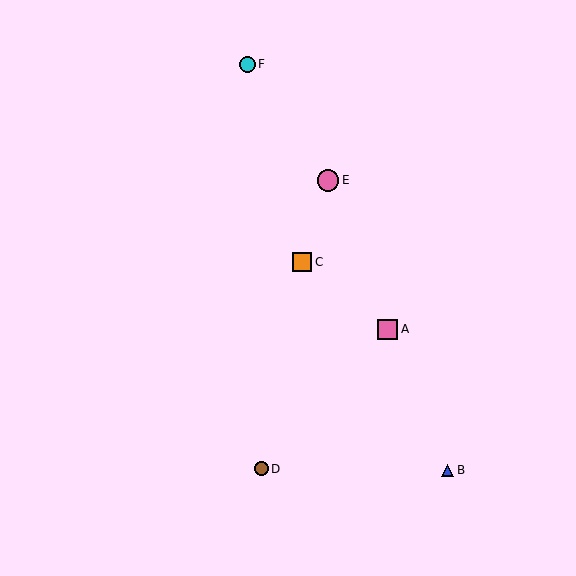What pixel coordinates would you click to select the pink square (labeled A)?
Click at (387, 329) to select the pink square A.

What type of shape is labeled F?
Shape F is a cyan circle.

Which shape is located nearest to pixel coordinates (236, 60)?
The cyan circle (labeled F) at (247, 64) is nearest to that location.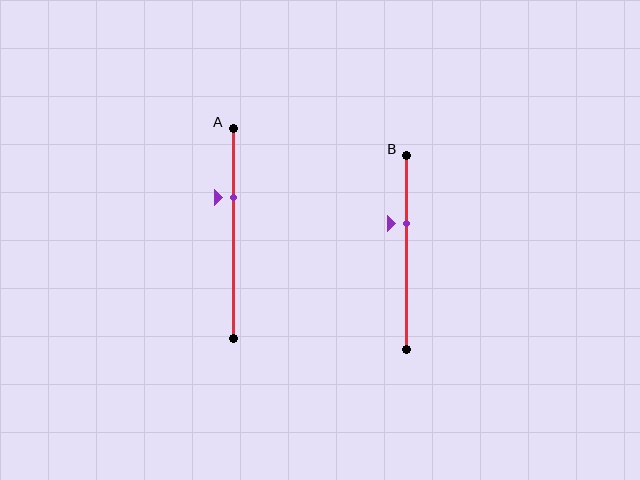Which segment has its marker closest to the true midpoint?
Segment B has its marker closest to the true midpoint.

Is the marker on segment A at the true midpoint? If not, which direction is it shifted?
No, the marker on segment A is shifted upward by about 17% of the segment length.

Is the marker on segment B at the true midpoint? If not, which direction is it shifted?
No, the marker on segment B is shifted upward by about 15% of the segment length.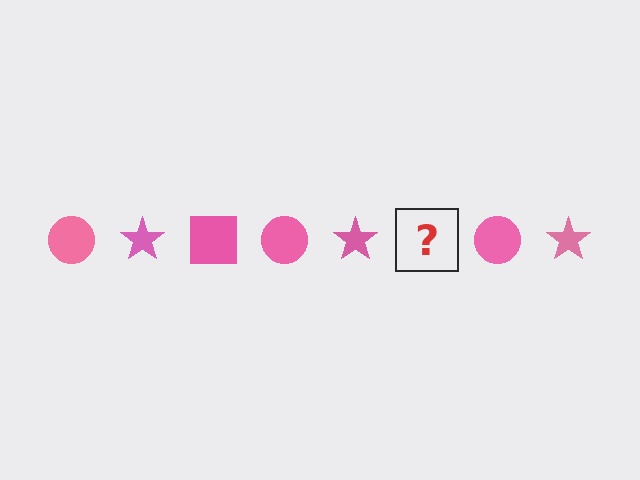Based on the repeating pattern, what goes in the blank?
The blank should be a pink square.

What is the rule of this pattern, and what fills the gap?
The rule is that the pattern cycles through circle, star, square shapes in pink. The gap should be filled with a pink square.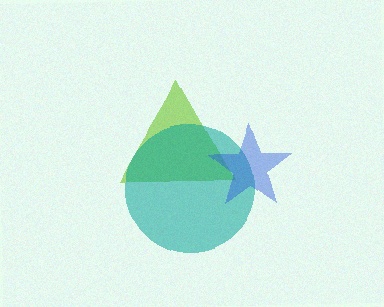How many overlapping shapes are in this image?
There are 3 overlapping shapes in the image.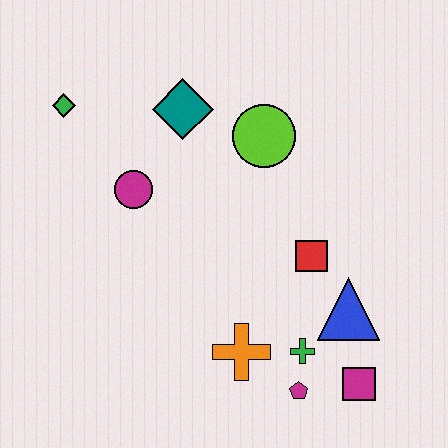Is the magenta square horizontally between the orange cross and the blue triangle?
No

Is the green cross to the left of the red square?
Yes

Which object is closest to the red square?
The blue triangle is closest to the red square.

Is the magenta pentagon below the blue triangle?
Yes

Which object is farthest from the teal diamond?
The magenta square is farthest from the teal diamond.